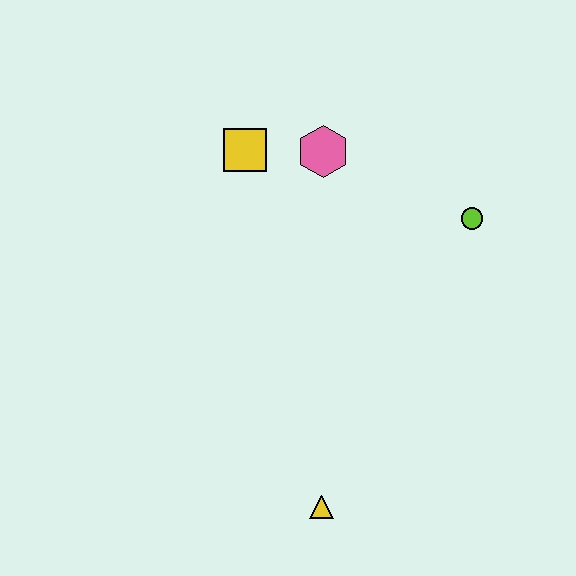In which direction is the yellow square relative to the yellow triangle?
The yellow square is above the yellow triangle.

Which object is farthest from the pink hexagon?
The yellow triangle is farthest from the pink hexagon.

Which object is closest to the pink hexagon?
The yellow square is closest to the pink hexagon.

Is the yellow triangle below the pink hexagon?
Yes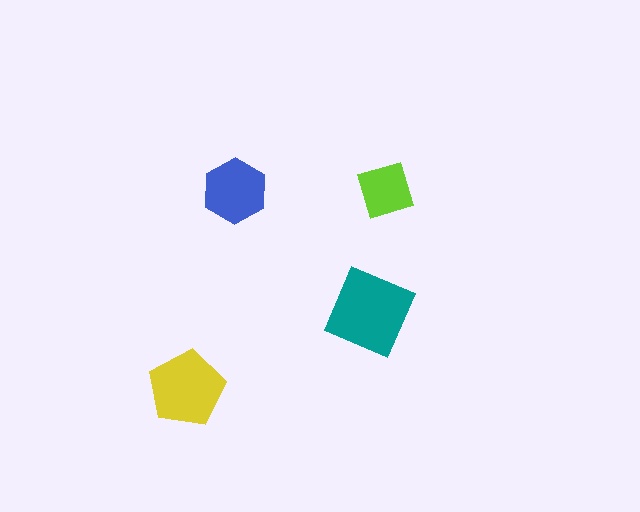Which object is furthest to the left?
The yellow pentagon is leftmost.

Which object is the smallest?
The lime diamond.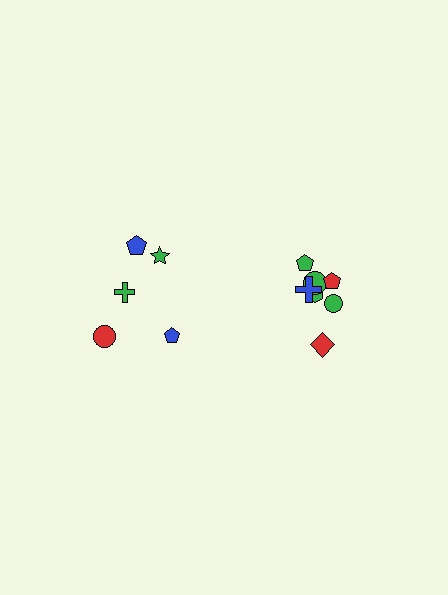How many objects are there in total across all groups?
There are 12 objects.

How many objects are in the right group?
There are 7 objects.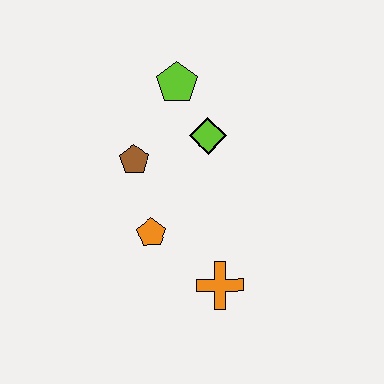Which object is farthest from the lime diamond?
The orange cross is farthest from the lime diamond.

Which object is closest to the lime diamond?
The lime pentagon is closest to the lime diamond.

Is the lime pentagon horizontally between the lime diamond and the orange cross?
No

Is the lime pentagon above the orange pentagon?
Yes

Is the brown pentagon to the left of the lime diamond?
Yes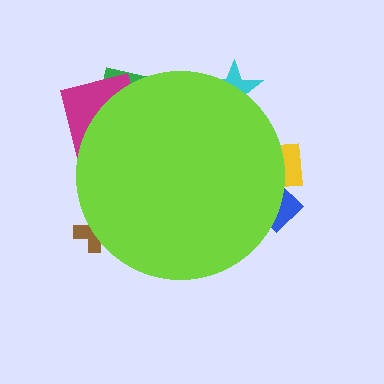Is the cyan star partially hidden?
Yes, the cyan star is partially hidden behind the lime circle.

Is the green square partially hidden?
Yes, the green square is partially hidden behind the lime circle.